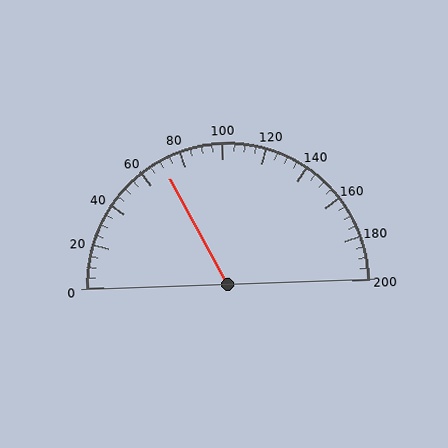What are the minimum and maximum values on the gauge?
The gauge ranges from 0 to 200.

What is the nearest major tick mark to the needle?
The nearest major tick mark is 80.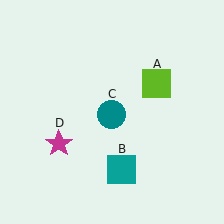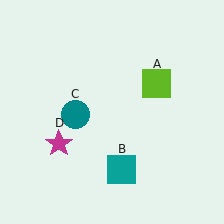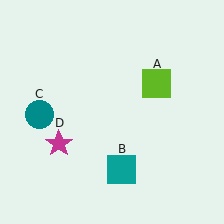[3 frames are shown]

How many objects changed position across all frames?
1 object changed position: teal circle (object C).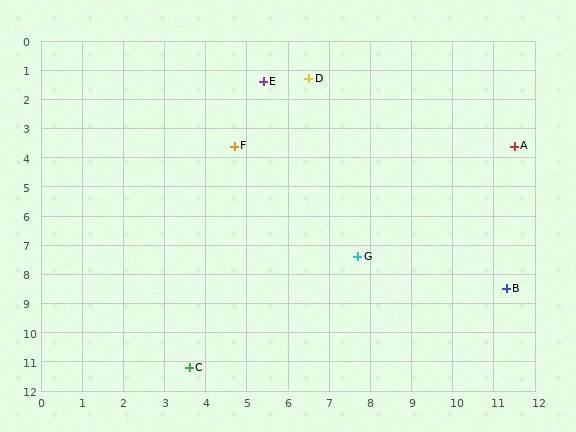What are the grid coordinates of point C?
Point C is at approximately (3.6, 11.2).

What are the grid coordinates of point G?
Point G is at approximately (7.7, 7.4).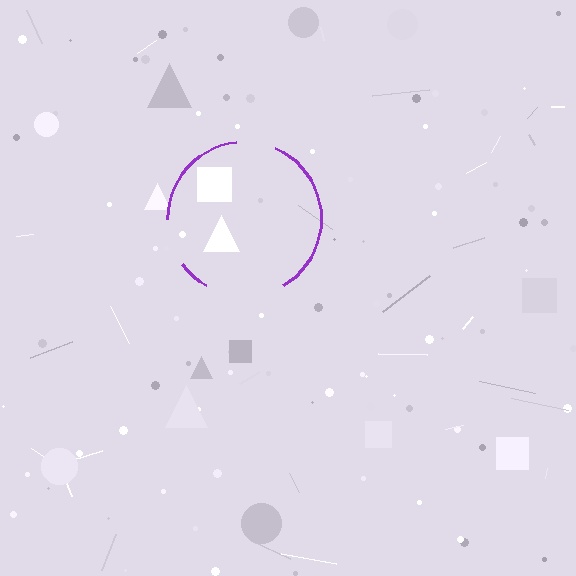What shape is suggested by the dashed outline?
The dashed outline suggests a circle.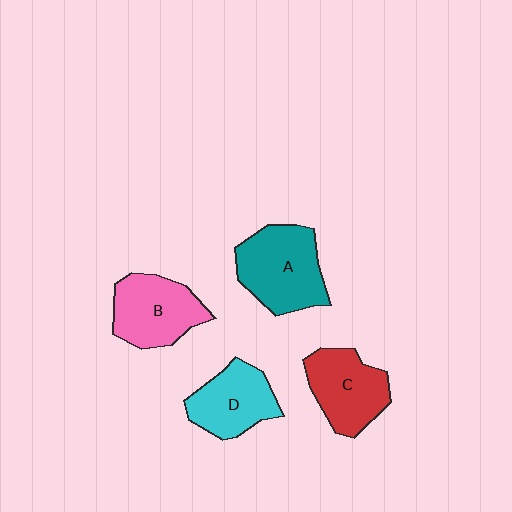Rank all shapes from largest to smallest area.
From largest to smallest: A (teal), B (pink), C (red), D (cyan).